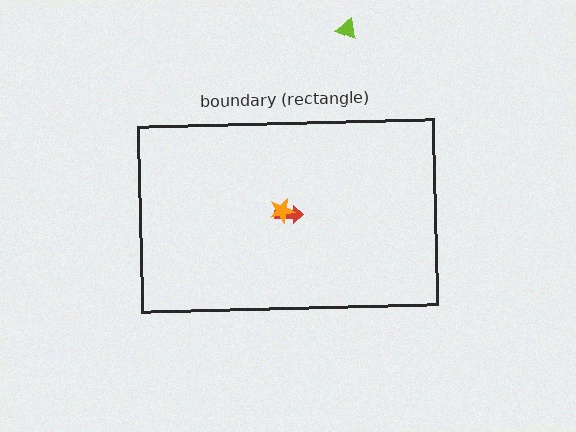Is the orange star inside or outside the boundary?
Inside.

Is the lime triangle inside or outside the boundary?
Outside.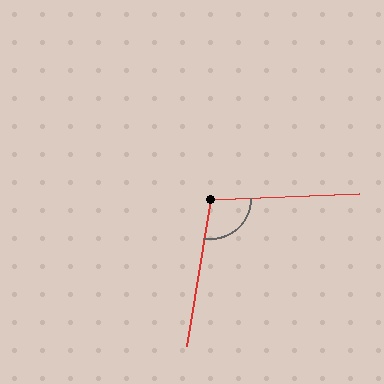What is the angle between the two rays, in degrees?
Approximately 101 degrees.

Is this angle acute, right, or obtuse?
It is obtuse.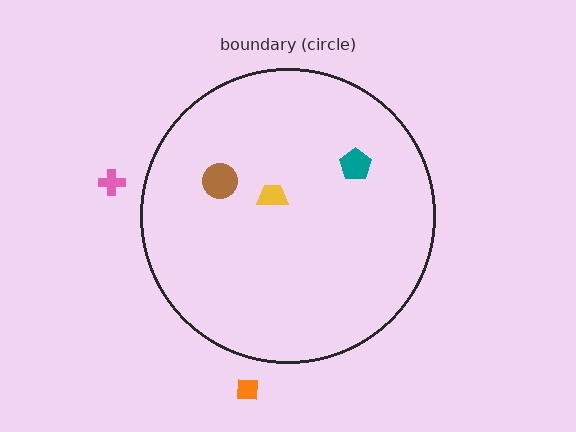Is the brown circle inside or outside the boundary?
Inside.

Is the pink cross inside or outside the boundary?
Outside.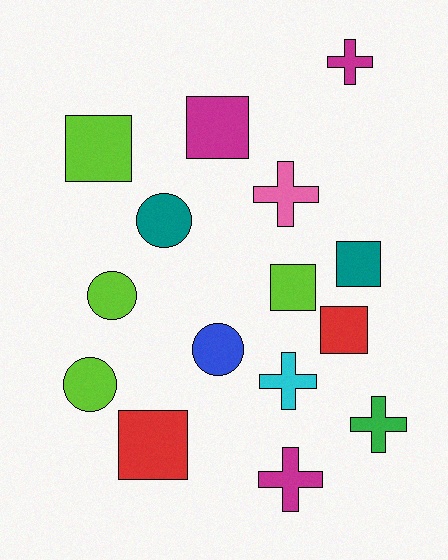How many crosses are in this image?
There are 5 crosses.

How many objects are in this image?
There are 15 objects.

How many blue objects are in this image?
There is 1 blue object.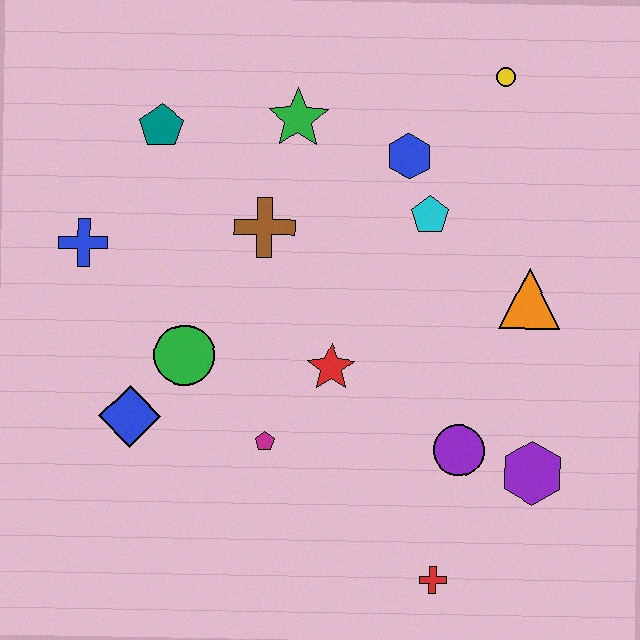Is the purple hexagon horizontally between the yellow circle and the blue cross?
No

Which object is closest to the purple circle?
The purple hexagon is closest to the purple circle.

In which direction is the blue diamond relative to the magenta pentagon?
The blue diamond is to the left of the magenta pentagon.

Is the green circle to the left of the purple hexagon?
Yes